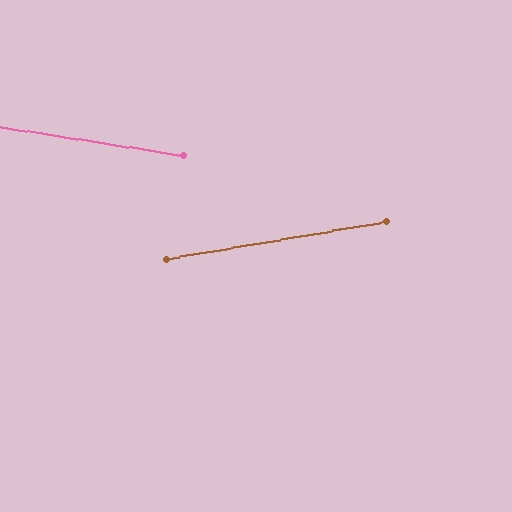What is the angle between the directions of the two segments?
Approximately 18 degrees.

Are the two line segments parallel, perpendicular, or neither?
Neither parallel nor perpendicular — they differ by about 18°.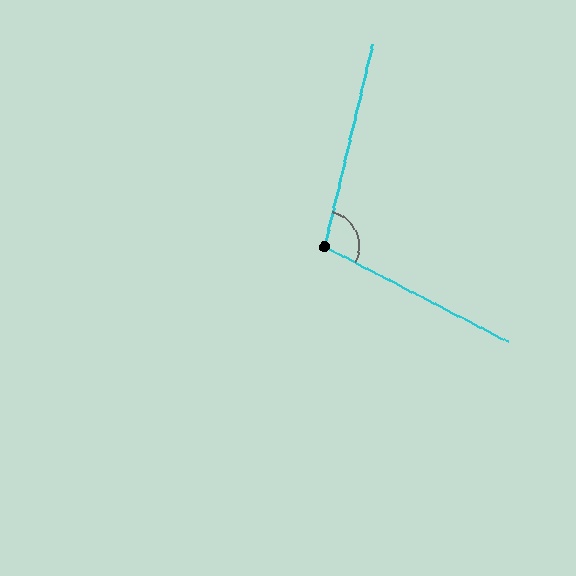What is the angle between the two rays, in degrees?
Approximately 104 degrees.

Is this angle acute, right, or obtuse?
It is obtuse.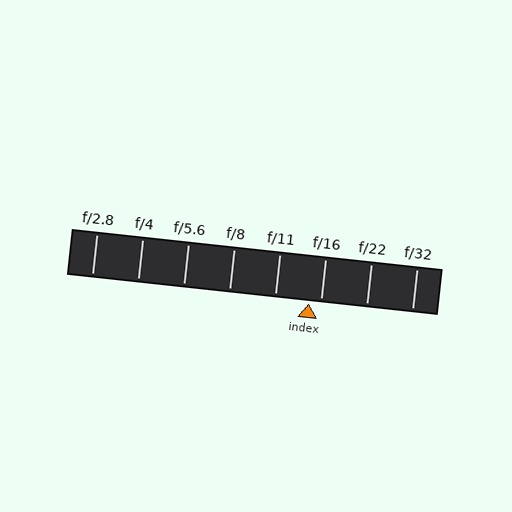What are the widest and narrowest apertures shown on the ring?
The widest aperture shown is f/2.8 and the narrowest is f/32.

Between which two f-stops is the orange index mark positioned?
The index mark is between f/11 and f/16.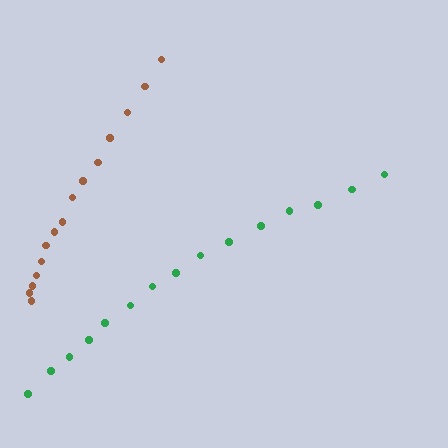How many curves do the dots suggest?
There are 2 distinct paths.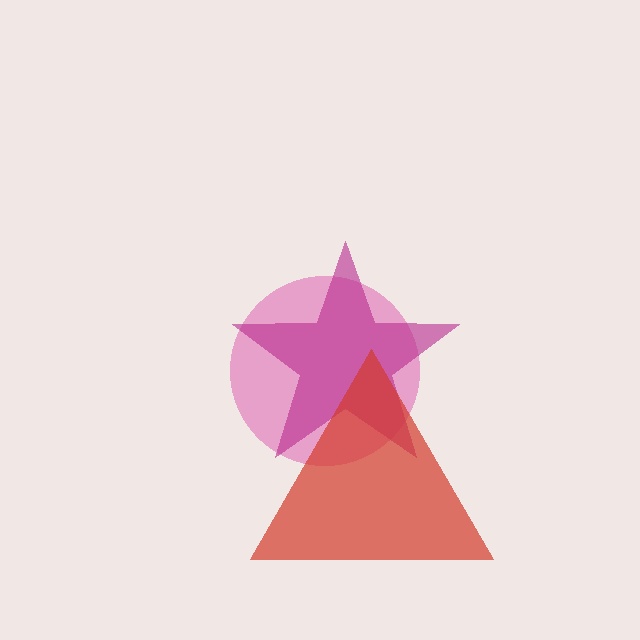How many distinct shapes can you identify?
There are 3 distinct shapes: a pink circle, a magenta star, a red triangle.